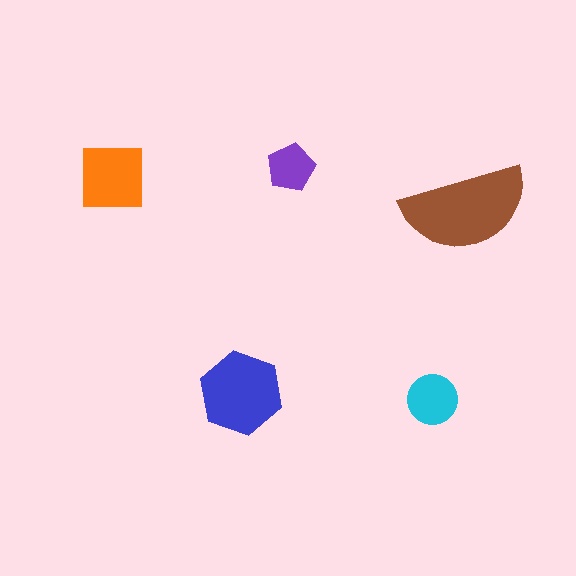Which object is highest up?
The purple pentagon is topmost.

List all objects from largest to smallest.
The brown semicircle, the blue hexagon, the orange square, the cyan circle, the purple pentagon.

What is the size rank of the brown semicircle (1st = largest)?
1st.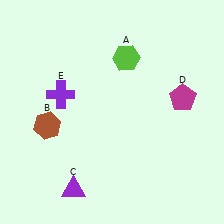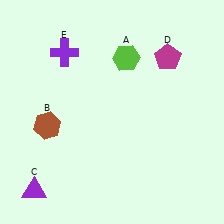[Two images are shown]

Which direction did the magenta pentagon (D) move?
The magenta pentagon (D) moved up.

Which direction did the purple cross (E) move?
The purple cross (E) moved up.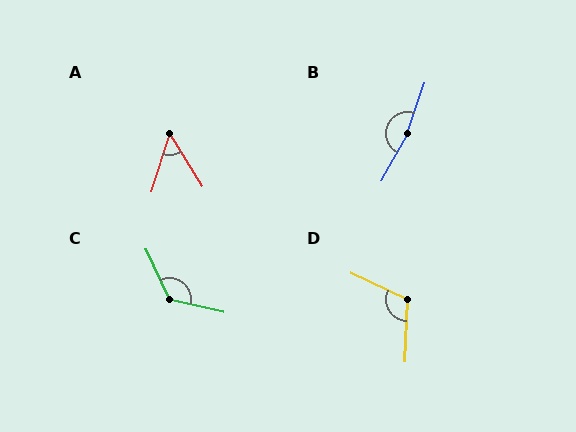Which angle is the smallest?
A, at approximately 50 degrees.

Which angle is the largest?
B, at approximately 170 degrees.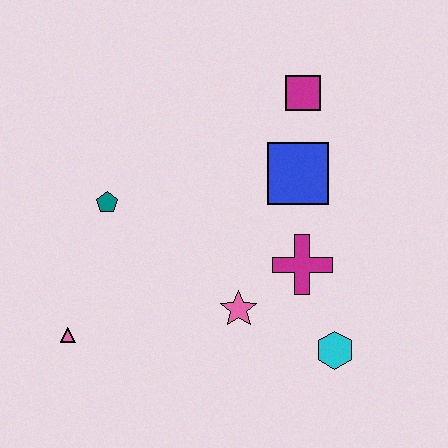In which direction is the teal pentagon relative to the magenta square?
The teal pentagon is to the left of the magenta square.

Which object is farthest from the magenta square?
The pink triangle is farthest from the magenta square.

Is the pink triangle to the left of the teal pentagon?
Yes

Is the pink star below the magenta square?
Yes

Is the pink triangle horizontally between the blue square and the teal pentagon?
No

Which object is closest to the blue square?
The magenta square is closest to the blue square.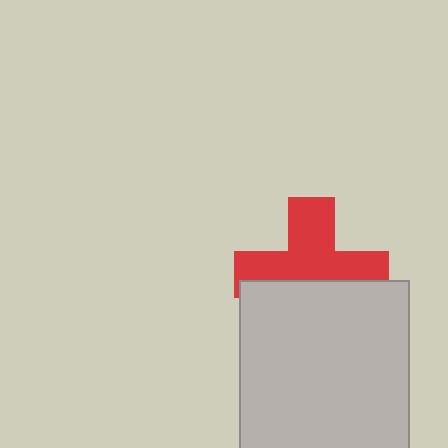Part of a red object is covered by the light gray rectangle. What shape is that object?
It is a cross.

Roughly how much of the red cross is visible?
About half of it is visible (roughly 57%).